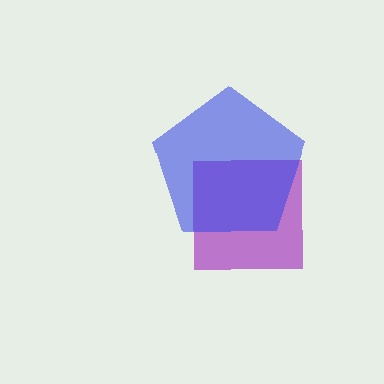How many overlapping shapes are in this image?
There are 2 overlapping shapes in the image.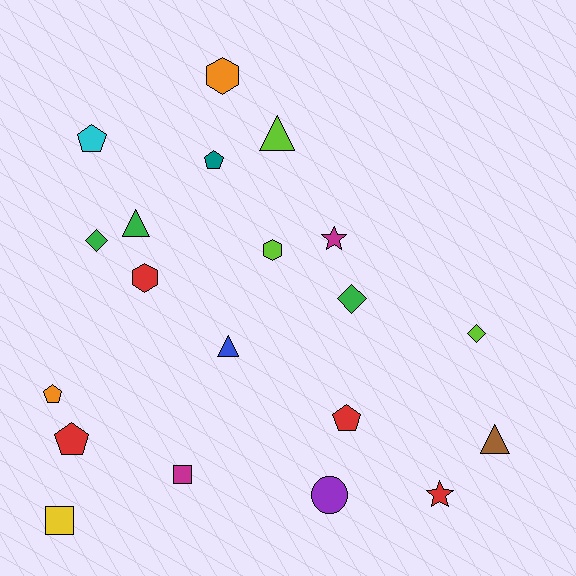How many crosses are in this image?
There are no crosses.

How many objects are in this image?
There are 20 objects.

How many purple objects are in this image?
There is 1 purple object.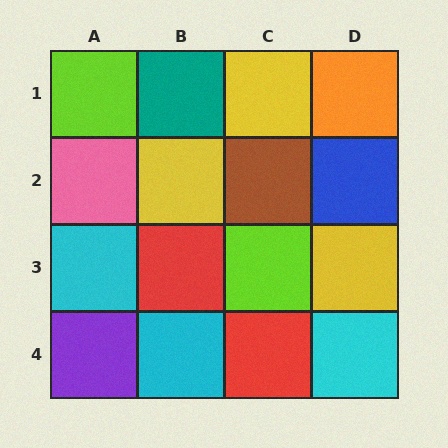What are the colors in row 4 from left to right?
Purple, cyan, red, cyan.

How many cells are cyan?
3 cells are cyan.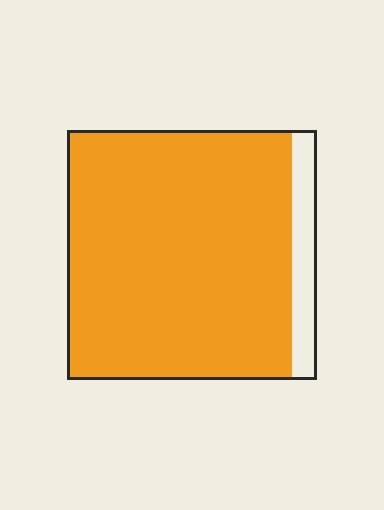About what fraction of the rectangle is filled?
About nine tenths (9/10).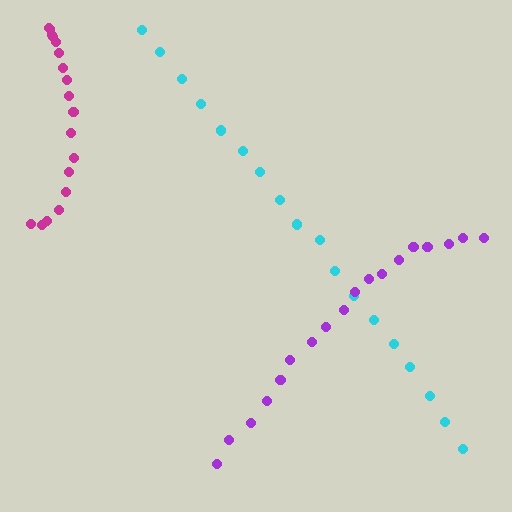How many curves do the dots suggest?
There are 3 distinct paths.